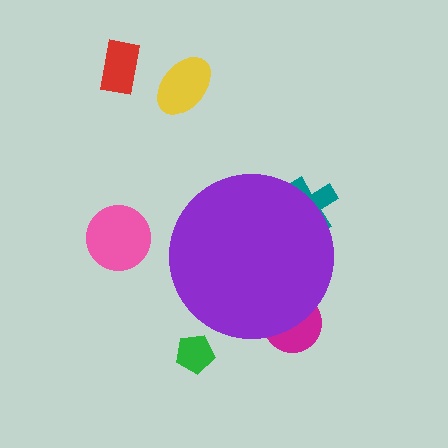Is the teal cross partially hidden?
Yes, the teal cross is partially hidden behind the purple circle.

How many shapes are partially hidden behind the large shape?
2 shapes are partially hidden.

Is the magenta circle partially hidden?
Yes, the magenta circle is partially hidden behind the purple circle.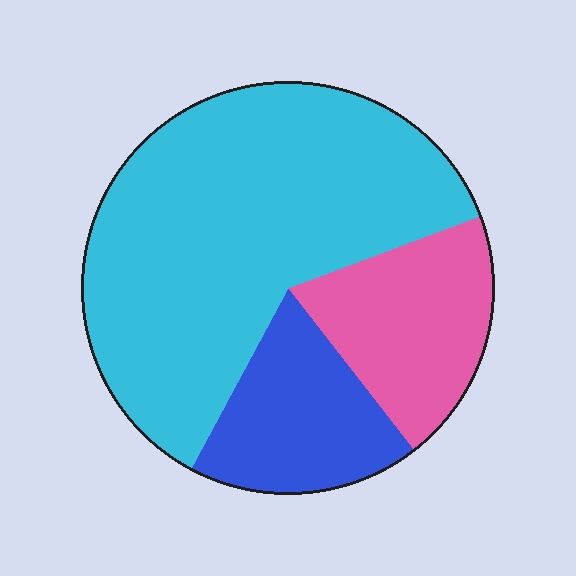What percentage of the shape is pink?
Pink takes up less than a quarter of the shape.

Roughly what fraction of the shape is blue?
Blue covers 18% of the shape.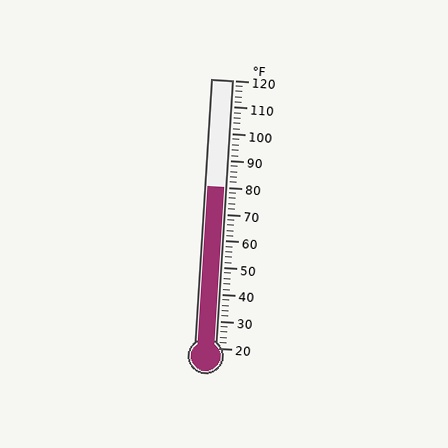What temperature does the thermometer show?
The thermometer shows approximately 80°F.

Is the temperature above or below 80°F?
The temperature is at 80°F.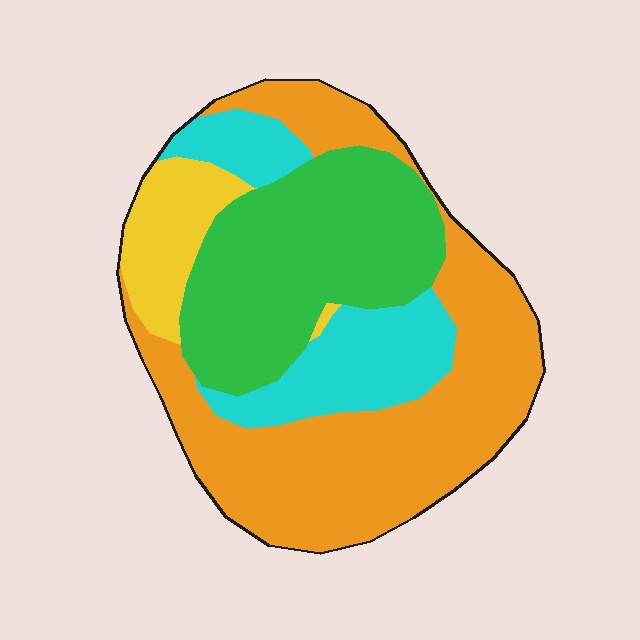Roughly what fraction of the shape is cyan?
Cyan covers about 20% of the shape.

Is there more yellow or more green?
Green.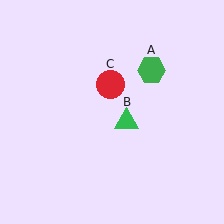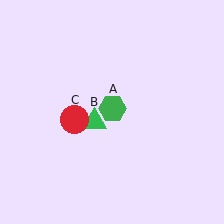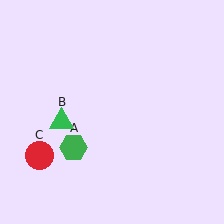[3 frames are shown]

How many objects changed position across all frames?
3 objects changed position: green hexagon (object A), green triangle (object B), red circle (object C).